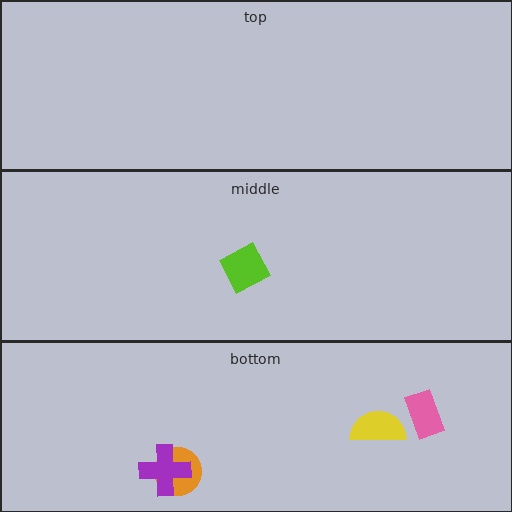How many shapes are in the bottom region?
4.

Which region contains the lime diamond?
The middle region.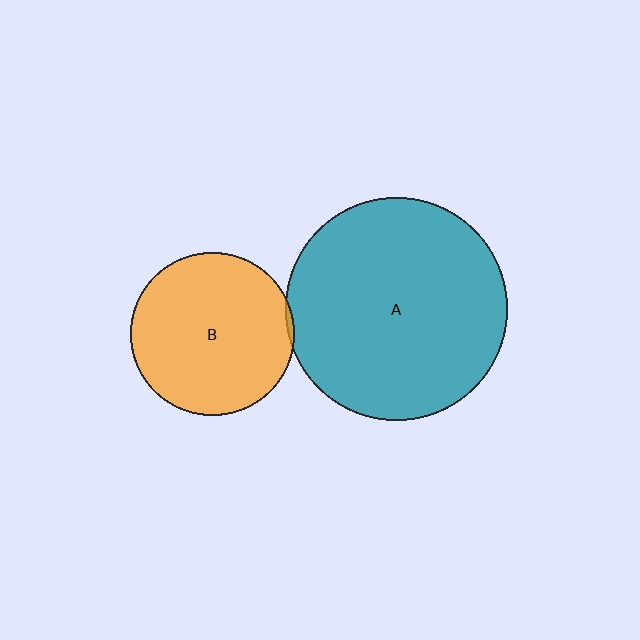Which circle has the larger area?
Circle A (teal).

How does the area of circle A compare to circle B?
Approximately 1.9 times.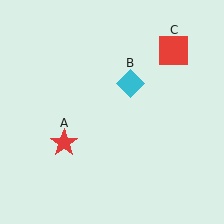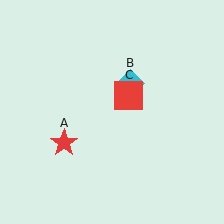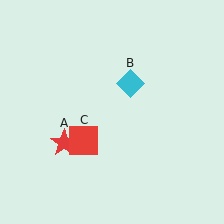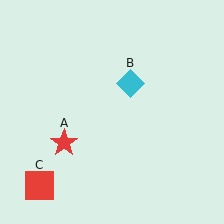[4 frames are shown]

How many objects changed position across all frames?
1 object changed position: red square (object C).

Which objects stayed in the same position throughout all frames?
Red star (object A) and cyan diamond (object B) remained stationary.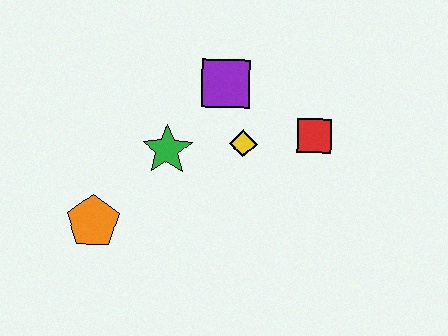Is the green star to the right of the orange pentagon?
Yes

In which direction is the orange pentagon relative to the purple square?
The orange pentagon is below the purple square.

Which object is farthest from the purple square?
The orange pentagon is farthest from the purple square.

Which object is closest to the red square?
The yellow diamond is closest to the red square.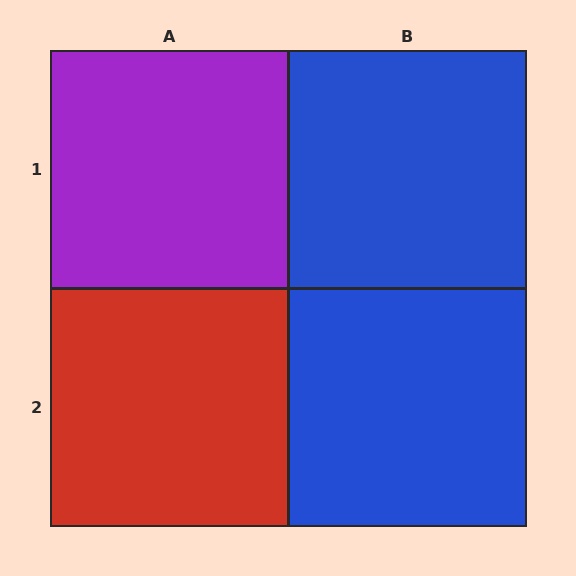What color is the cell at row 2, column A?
Red.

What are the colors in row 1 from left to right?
Purple, blue.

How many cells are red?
1 cell is red.